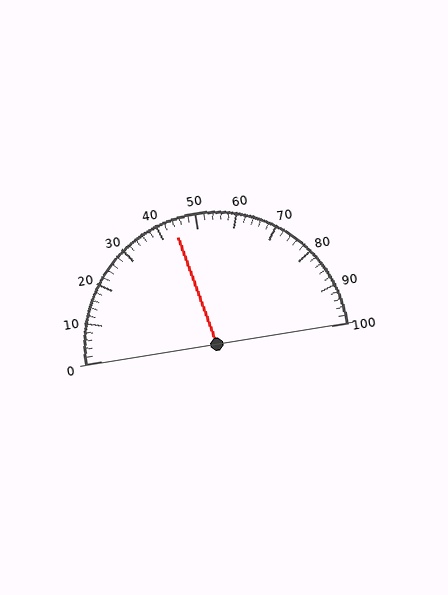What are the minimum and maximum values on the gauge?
The gauge ranges from 0 to 100.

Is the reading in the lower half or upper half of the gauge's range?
The reading is in the lower half of the range (0 to 100).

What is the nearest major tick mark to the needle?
The nearest major tick mark is 40.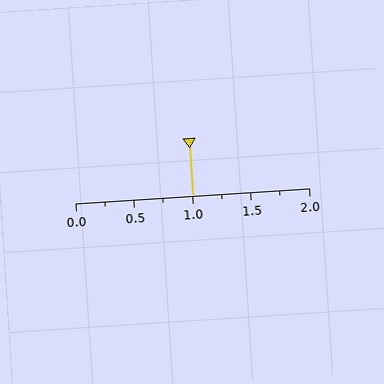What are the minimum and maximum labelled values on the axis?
The axis runs from 0.0 to 2.0.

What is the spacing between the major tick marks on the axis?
The major ticks are spaced 0.5 apart.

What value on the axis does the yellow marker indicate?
The marker indicates approximately 1.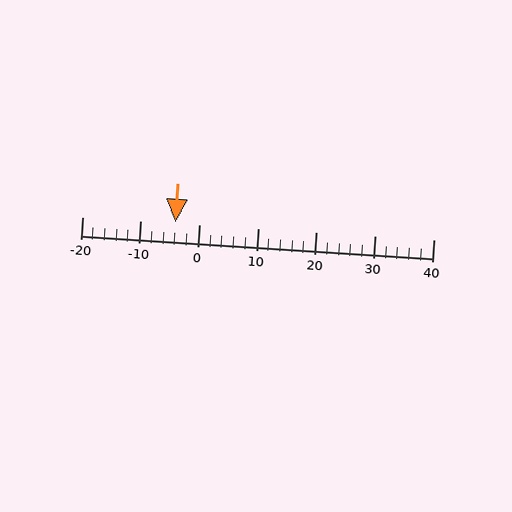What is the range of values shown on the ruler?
The ruler shows values from -20 to 40.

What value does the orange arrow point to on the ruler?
The orange arrow points to approximately -4.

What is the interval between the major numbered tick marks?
The major tick marks are spaced 10 units apart.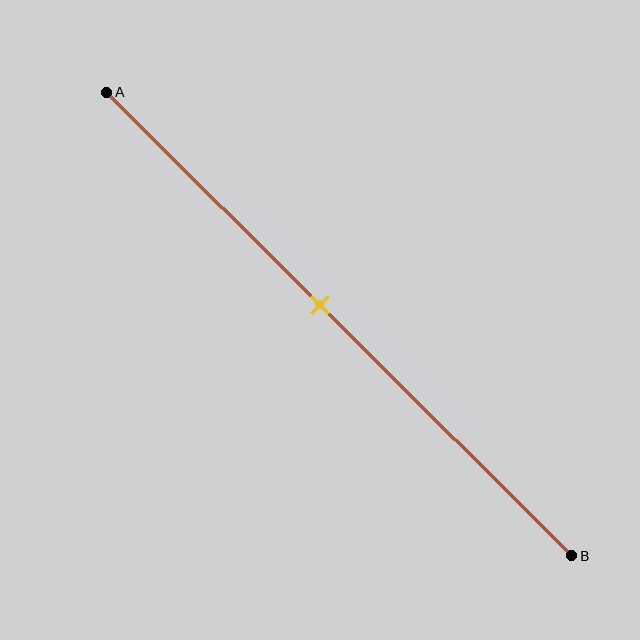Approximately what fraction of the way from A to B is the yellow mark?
The yellow mark is approximately 45% of the way from A to B.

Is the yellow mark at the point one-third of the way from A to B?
No, the mark is at about 45% from A, not at the 33% one-third point.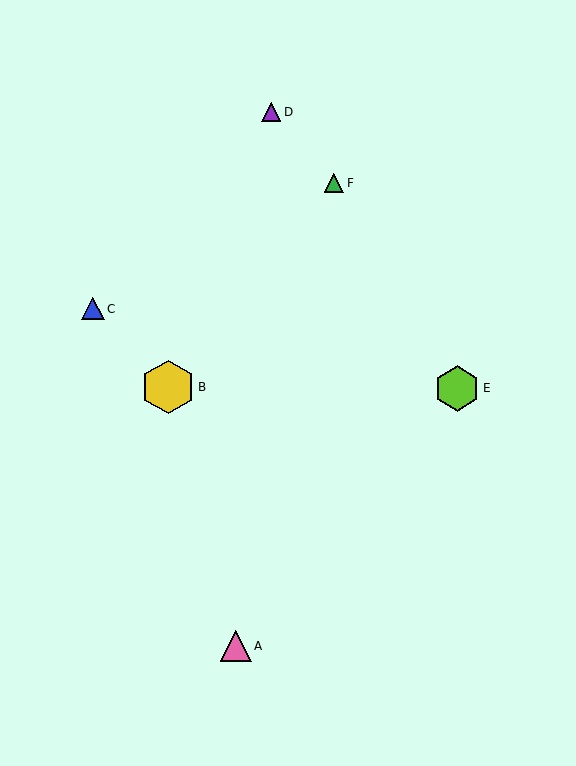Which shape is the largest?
The yellow hexagon (labeled B) is the largest.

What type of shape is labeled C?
Shape C is a blue triangle.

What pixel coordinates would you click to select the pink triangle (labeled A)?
Click at (236, 646) to select the pink triangle A.